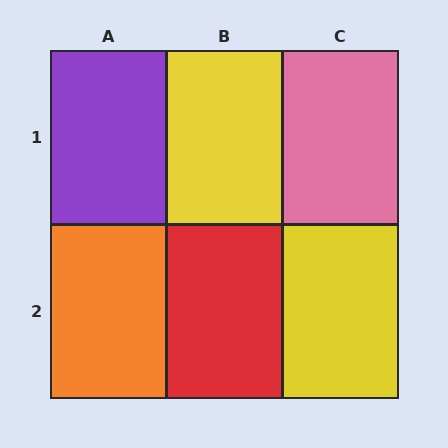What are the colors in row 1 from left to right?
Purple, yellow, pink.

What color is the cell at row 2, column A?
Orange.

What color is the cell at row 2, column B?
Red.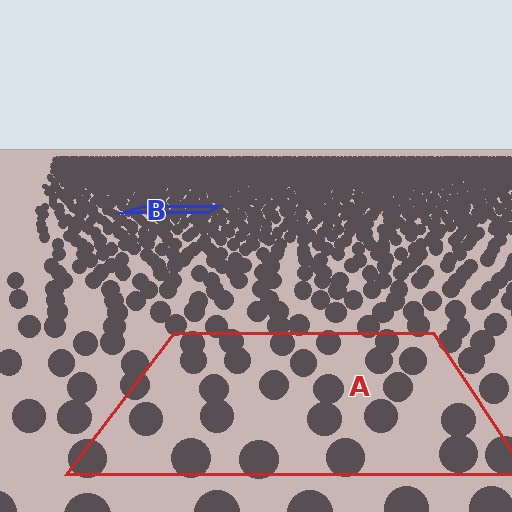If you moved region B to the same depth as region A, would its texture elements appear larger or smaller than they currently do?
They would appear larger. At a closer depth, the same texture elements are projected at a bigger on-screen size.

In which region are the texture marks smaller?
The texture marks are smaller in region B, because it is farther away.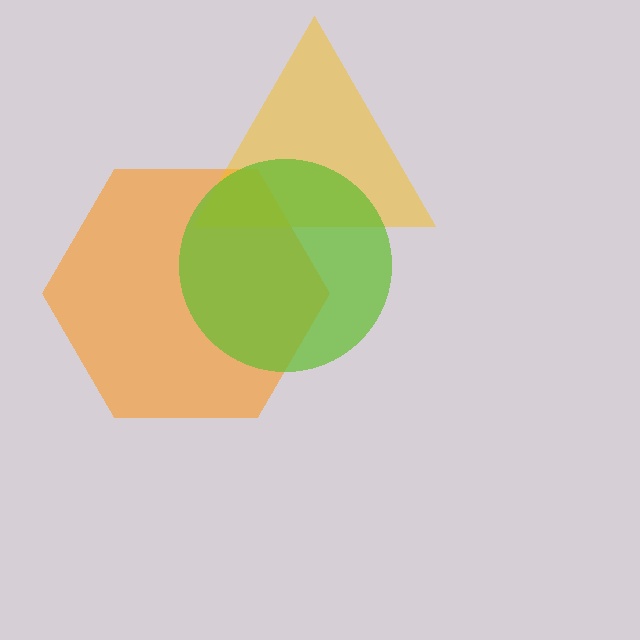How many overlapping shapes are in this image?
There are 3 overlapping shapes in the image.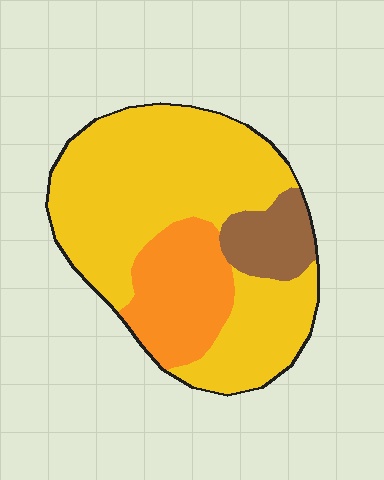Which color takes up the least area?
Brown, at roughly 10%.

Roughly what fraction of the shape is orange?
Orange takes up about one fifth (1/5) of the shape.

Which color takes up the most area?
Yellow, at roughly 70%.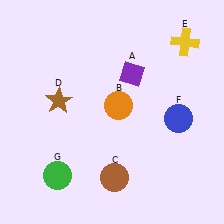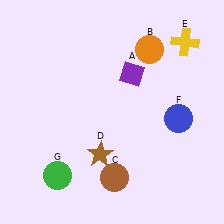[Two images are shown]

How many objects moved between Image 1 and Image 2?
2 objects moved between the two images.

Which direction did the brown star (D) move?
The brown star (D) moved down.